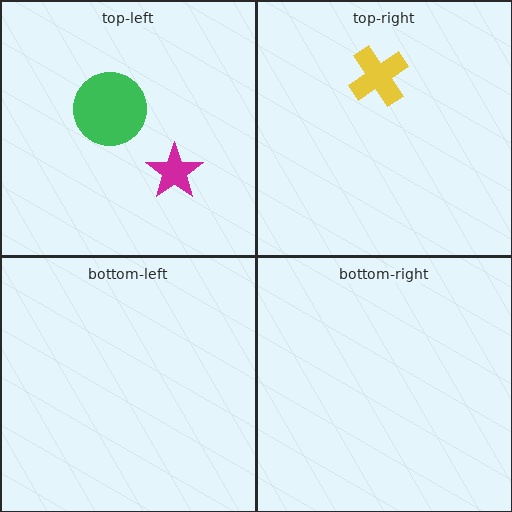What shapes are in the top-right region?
The yellow cross.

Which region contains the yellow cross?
The top-right region.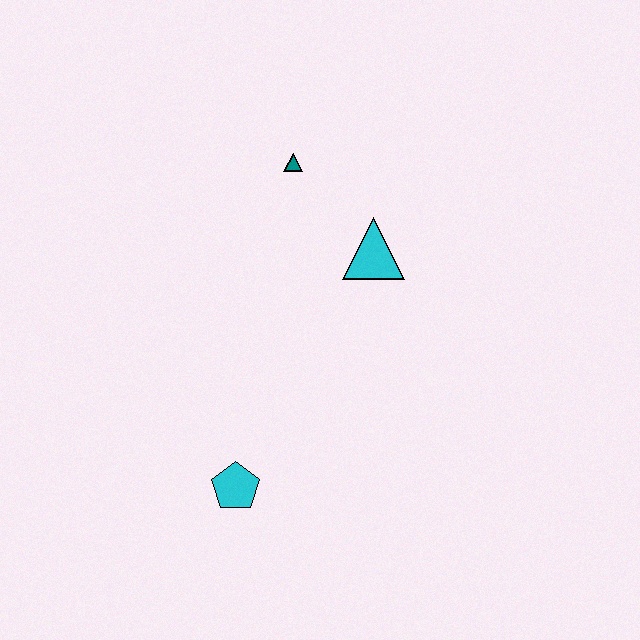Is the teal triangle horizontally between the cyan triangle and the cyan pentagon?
Yes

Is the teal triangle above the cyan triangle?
Yes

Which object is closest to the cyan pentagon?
The cyan triangle is closest to the cyan pentagon.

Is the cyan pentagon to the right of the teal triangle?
No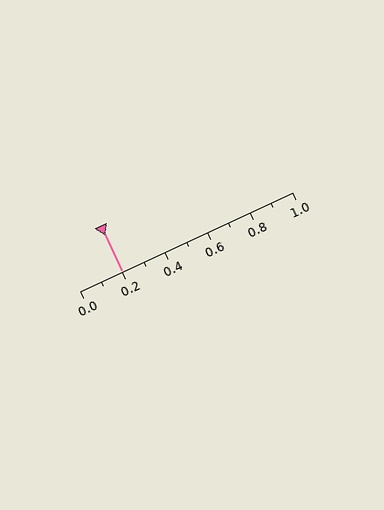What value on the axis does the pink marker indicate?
The marker indicates approximately 0.2.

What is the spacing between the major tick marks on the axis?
The major ticks are spaced 0.2 apart.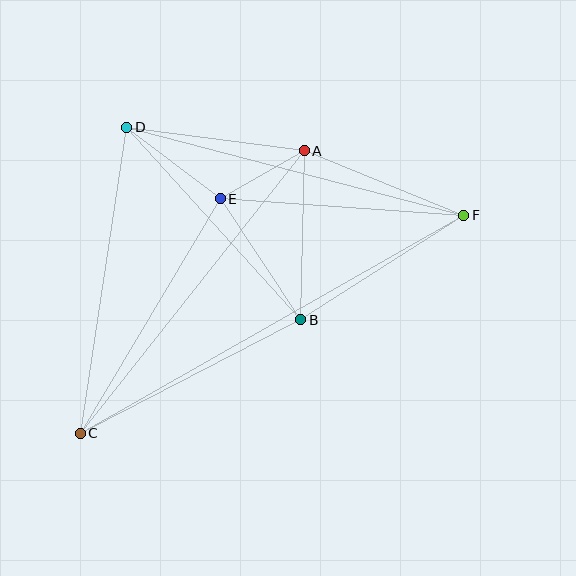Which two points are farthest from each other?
Points C and F are farthest from each other.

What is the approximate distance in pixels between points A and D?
The distance between A and D is approximately 179 pixels.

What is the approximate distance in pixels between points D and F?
The distance between D and F is approximately 348 pixels.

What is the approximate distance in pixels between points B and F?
The distance between B and F is approximately 193 pixels.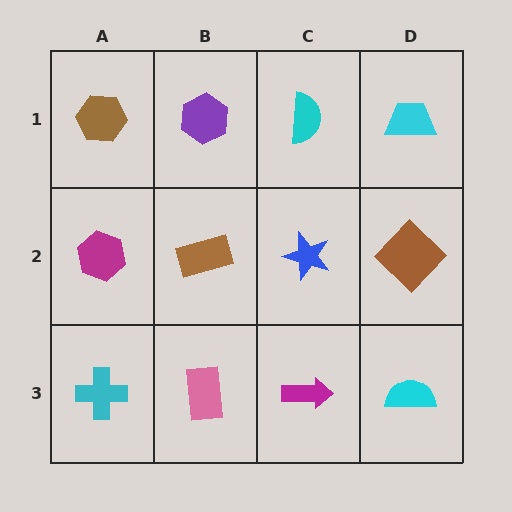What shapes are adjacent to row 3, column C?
A blue star (row 2, column C), a pink rectangle (row 3, column B), a cyan semicircle (row 3, column D).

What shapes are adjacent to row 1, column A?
A magenta hexagon (row 2, column A), a purple hexagon (row 1, column B).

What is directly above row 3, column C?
A blue star.